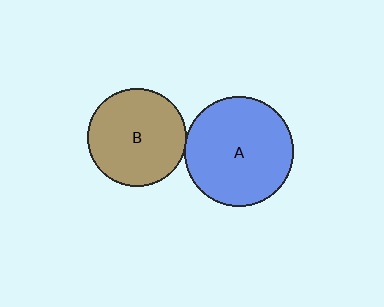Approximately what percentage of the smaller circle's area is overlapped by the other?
Approximately 5%.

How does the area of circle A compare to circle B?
Approximately 1.2 times.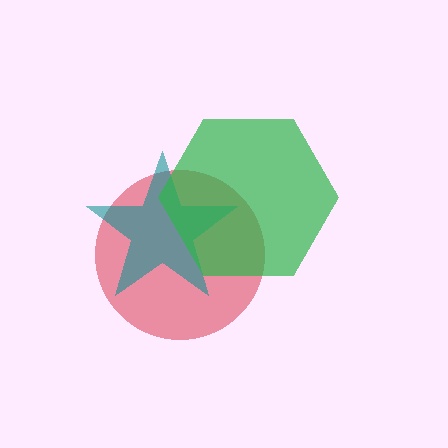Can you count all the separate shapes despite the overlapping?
Yes, there are 3 separate shapes.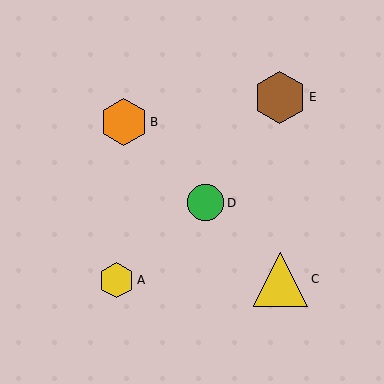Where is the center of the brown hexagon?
The center of the brown hexagon is at (280, 97).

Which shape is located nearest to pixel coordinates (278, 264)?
The yellow triangle (labeled C) at (281, 279) is nearest to that location.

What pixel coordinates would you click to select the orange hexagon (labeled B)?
Click at (124, 122) to select the orange hexagon B.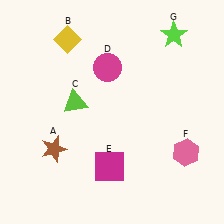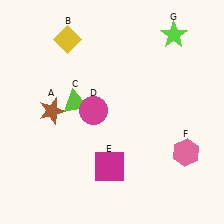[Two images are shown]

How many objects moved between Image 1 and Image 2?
2 objects moved between the two images.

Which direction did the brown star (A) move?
The brown star (A) moved up.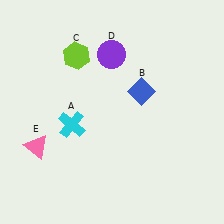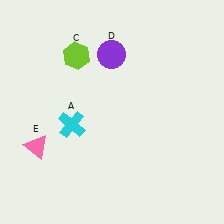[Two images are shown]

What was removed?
The blue diamond (B) was removed in Image 2.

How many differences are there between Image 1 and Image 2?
There is 1 difference between the two images.